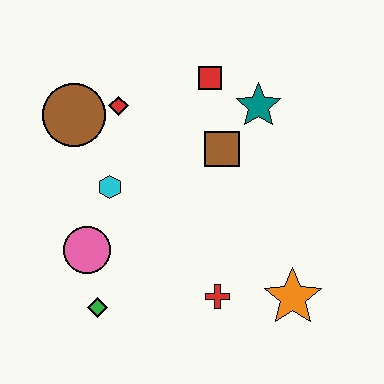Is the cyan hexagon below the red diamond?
Yes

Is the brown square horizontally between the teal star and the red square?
Yes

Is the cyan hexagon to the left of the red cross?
Yes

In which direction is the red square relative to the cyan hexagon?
The red square is above the cyan hexagon.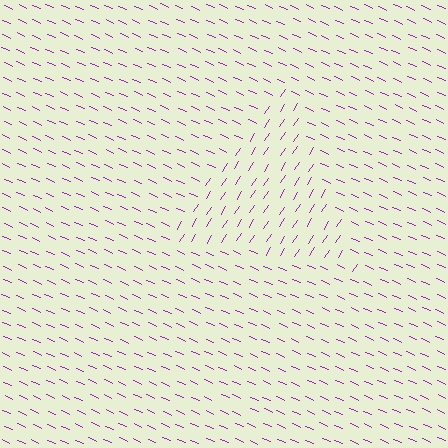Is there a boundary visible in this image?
Yes, there is a texture boundary formed by a change in line orientation.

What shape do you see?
I see a triangle.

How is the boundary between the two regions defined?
The boundary is defined purely by a change in line orientation (approximately 81 degrees difference). All lines are the same color and thickness.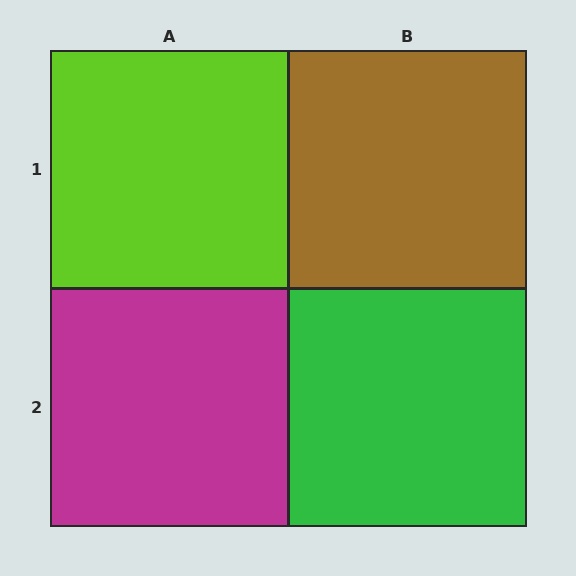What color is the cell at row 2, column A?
Magenta.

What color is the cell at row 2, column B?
Green.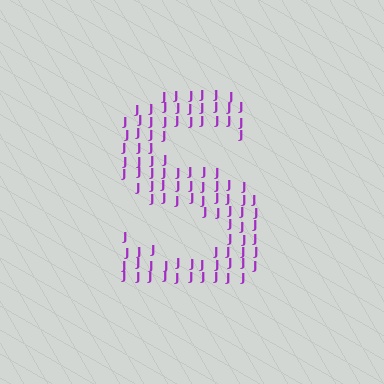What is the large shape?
The large shape is the letter S.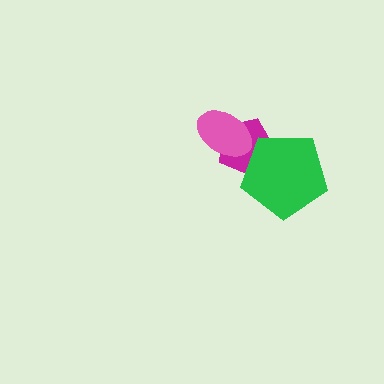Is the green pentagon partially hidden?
No, no other shape covers it.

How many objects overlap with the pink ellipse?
1 object overlaps with the pink ellipse.